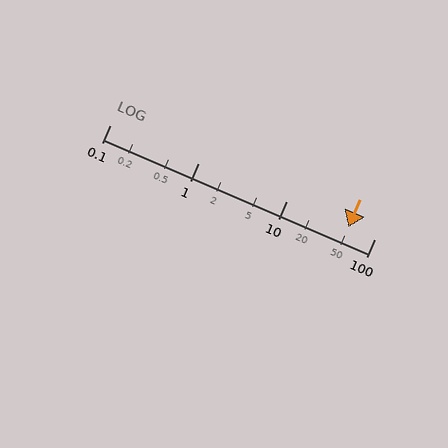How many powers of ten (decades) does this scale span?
The scale spans 3 decades, from 0.1 to 100.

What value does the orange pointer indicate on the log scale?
The pointer indicates approximately 51.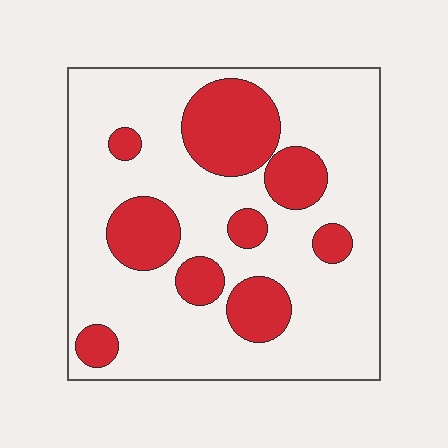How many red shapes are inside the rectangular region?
9.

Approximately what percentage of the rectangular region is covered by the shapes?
Approximately 25%.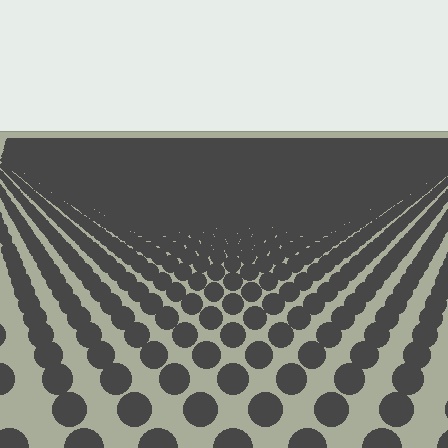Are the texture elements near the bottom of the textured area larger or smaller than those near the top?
Larger. Near the bottom, elements are closer to the viewer and appear at a bigger on-screen size.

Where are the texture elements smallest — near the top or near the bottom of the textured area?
Near the top.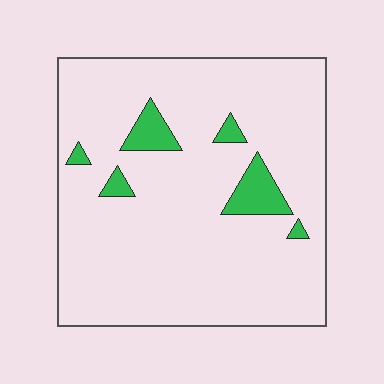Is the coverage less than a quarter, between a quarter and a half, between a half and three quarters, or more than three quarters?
Less than a quarter.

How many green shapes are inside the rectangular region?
6.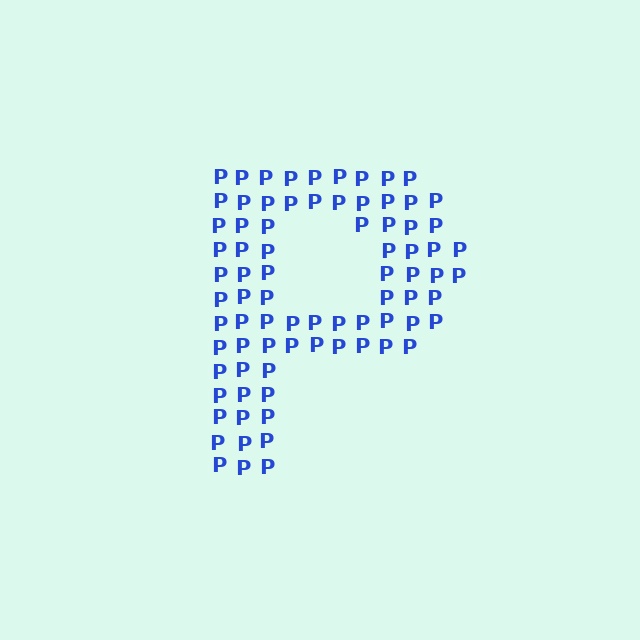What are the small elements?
The small elements are letter P's.